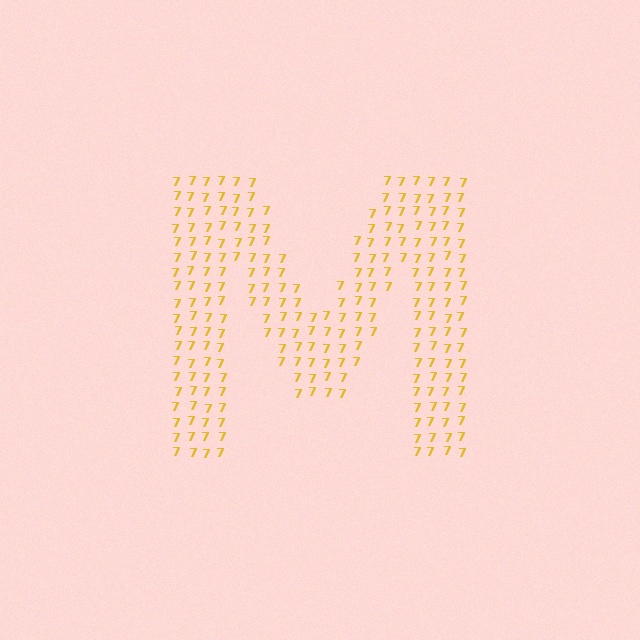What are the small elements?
The small elements are digit 7's.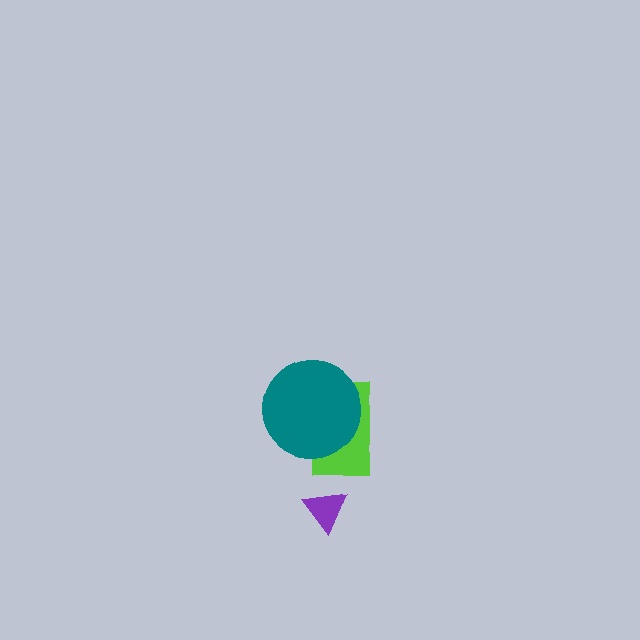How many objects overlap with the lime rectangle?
1 object overlaps with the lime rectangle.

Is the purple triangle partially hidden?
No, no other shape covers it.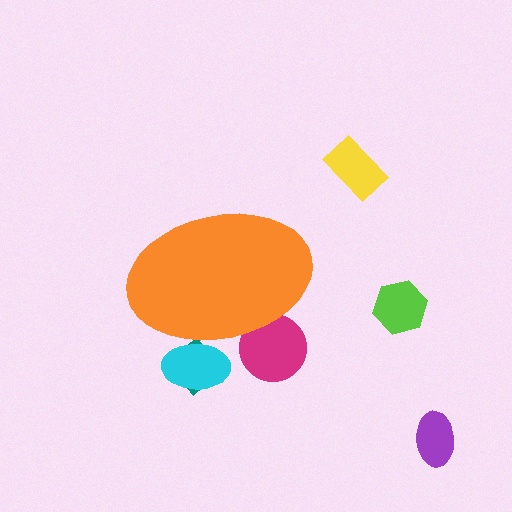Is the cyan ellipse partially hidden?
Yes, the cyan ellipse is partially hidden behind the orange ellipse.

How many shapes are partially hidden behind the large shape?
3 shapes are partially hidden.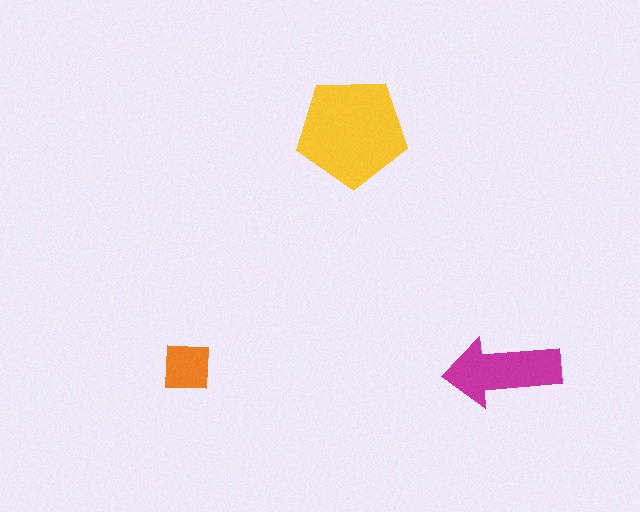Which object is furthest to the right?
The magenta arrow is rightmost.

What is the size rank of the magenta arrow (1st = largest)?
2nd.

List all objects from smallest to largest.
The orange square, the magenta arrow, the yellow pentagon.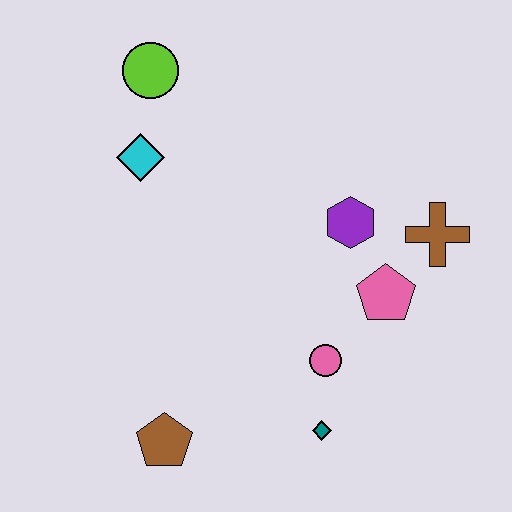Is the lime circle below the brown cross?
No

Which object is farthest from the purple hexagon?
The brown pentagon is farthest from the purple hexagon.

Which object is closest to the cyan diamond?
The lime circle is closest to the cyan diamond.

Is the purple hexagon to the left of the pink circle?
No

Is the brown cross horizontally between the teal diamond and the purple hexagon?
No